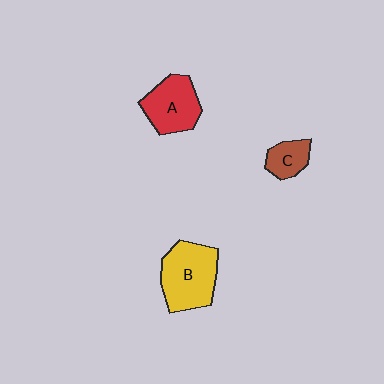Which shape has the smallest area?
Shape C (brown).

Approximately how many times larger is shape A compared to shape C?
Approximately 1.9 times.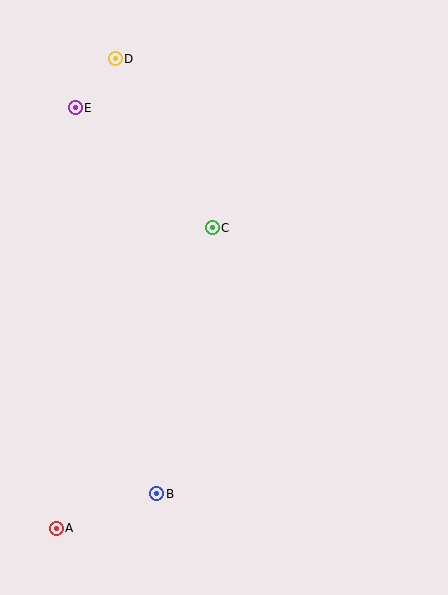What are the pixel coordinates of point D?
Point D is at (115, 59).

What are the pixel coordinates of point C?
Point C is at (212, 228).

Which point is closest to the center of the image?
Point C at (212, 228) is closest to the center.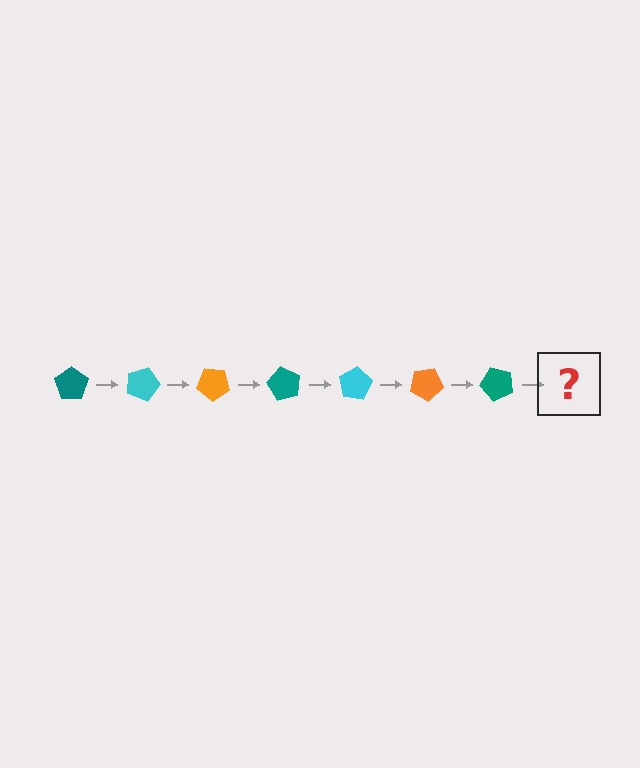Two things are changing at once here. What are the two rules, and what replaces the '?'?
The two rules are that it rotates 20 degrees each step and the color cycles through teal, cyan, and orange. The '?' should be a cyan pentagon, rotated 140 degrees from the start.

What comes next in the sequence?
The next element should be a cyan pentagon, rotated 140 degrees from the start.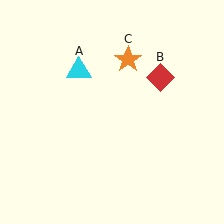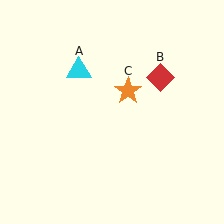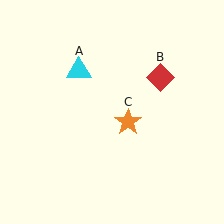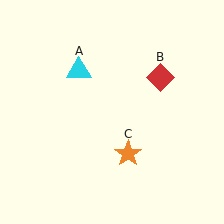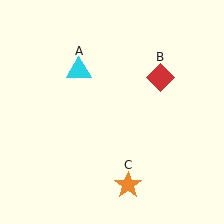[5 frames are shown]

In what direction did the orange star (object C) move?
The orange star (object C) moved down.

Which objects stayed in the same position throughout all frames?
Cyan triangle (object A) and red diamond (object B) remained stationary.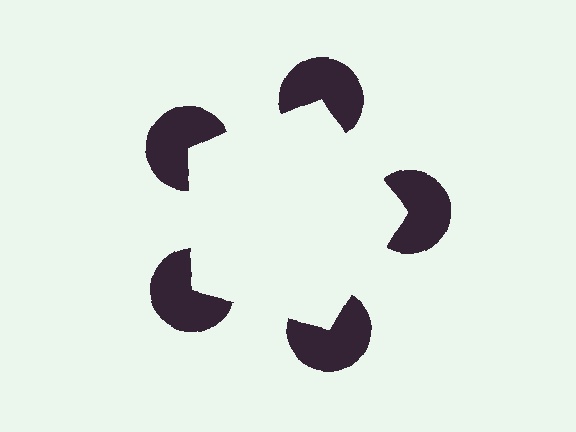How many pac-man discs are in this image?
There are 5 — one at each vertex of the illusory pentagon.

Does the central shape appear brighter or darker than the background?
It typically appears slightly brighter than the background, even though no actual brightness change is drawn.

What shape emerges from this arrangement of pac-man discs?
An illusory pentagon — its edges are inferred from the aligned wedge cuts in the pac-man discs, not physically drawn.